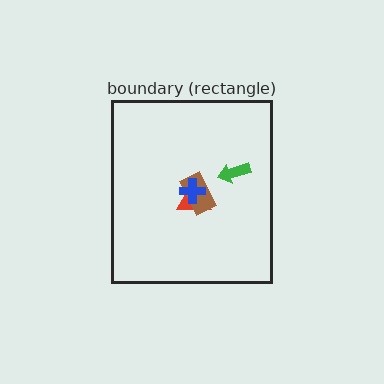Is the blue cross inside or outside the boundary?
Inside.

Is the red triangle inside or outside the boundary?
Inside.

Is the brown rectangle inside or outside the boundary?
Inside.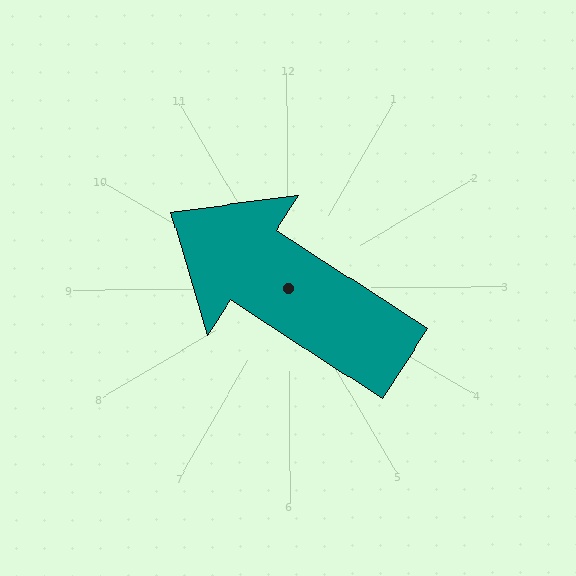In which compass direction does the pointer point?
Northwest.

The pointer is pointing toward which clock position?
Roughly 10 o'clock.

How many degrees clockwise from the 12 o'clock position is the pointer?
Approximately 303 degrees.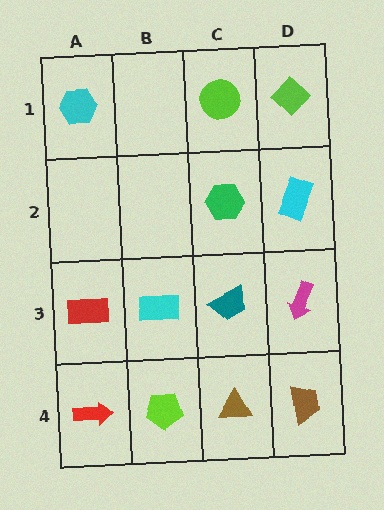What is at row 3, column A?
A red rectangle.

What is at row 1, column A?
A cyan hexagon.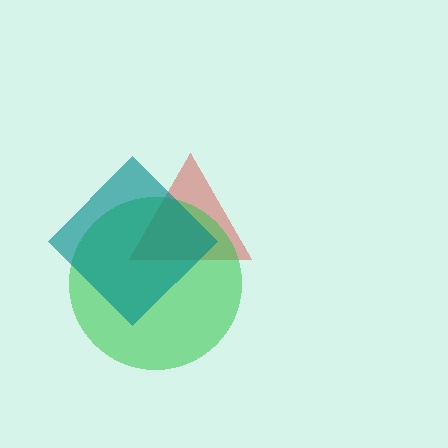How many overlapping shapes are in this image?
There are 3 overlapping shapes in the image.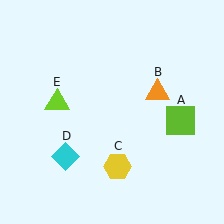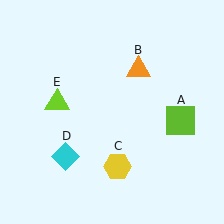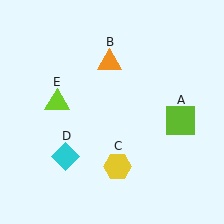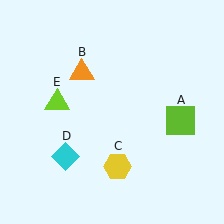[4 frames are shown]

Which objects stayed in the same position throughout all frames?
Lime square (object A) and yellow hexagon (object C) and cyan diamond (object D) and lime triangle (object E) remained stationary.